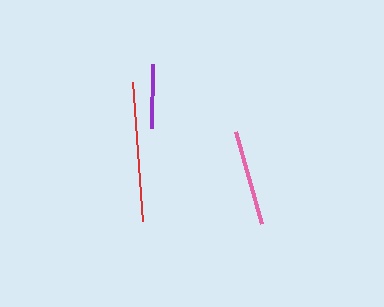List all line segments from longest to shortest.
From longest to shortest: red, pink, purple.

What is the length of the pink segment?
The pink segment is approximately 96 pixels long.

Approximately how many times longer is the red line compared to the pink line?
The red line is approximately 1.5 times the length of the pink line.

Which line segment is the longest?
The red line is the longest at approximately 139 pixels.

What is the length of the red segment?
The red segment is approximately 139 pixels long.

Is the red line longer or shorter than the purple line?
The red line is longer than the purple line.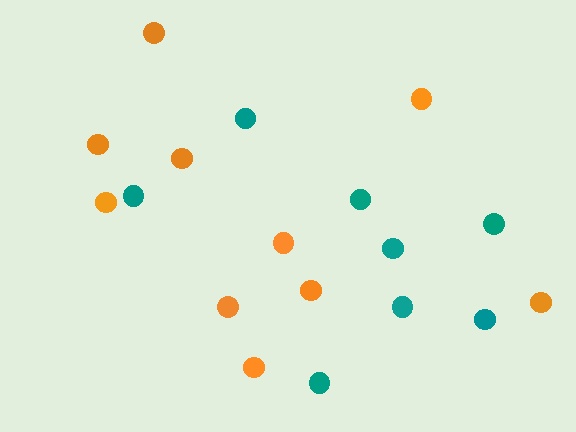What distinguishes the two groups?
There are 2 groups: one group of teal circles (8) and one group of orange circles (10).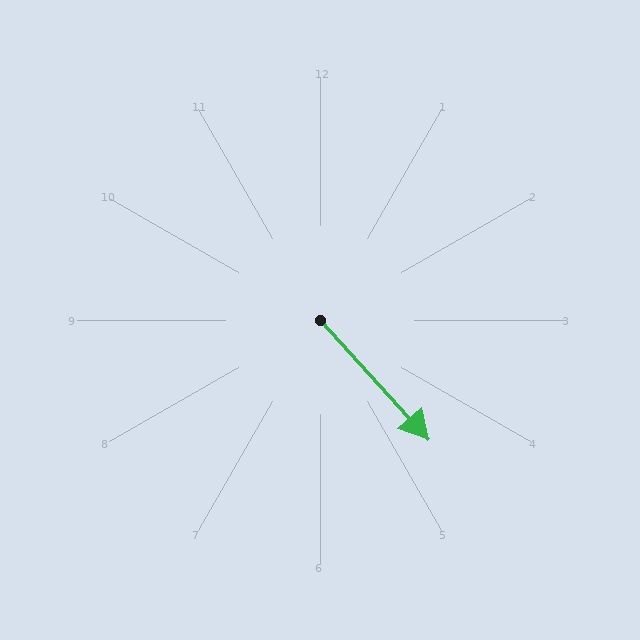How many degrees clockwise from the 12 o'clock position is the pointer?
Approximately 138 degrees.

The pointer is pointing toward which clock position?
Roughly 5 o'clock.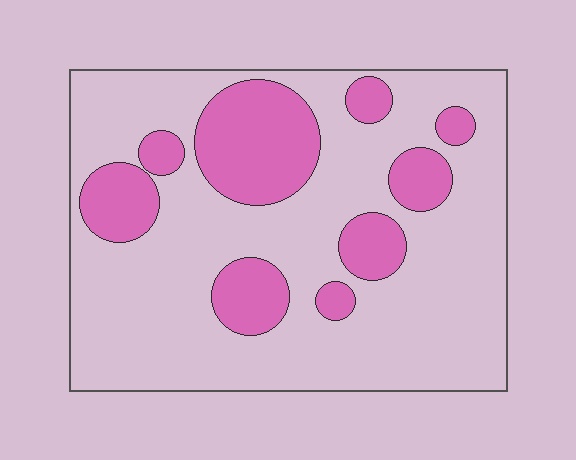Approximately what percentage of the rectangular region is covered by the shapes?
Approximately 25%.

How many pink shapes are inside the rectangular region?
9.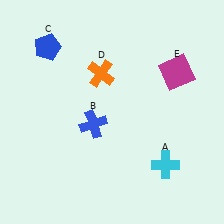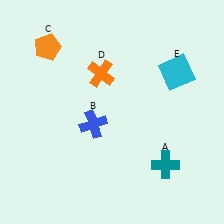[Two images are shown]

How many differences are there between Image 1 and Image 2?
There are 3 differences between the two images.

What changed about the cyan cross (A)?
In Image 1, A is cyan. In Image 2, it changed to teal.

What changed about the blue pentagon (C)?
In Image 1, C is blue. In Image 2, it changed to orange.